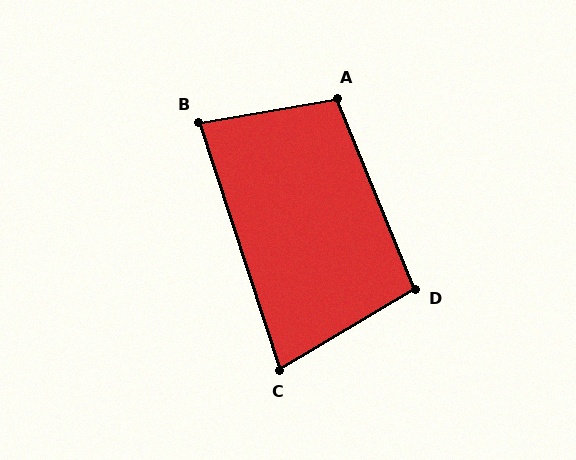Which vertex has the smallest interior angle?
C, at approximately 77 degrees.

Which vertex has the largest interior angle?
A, at approximately 103 degrees.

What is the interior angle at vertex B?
Approximately 81 degrees (acute).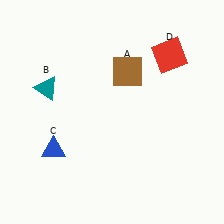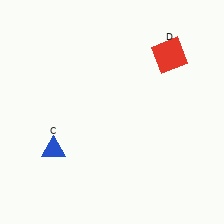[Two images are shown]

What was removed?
The teal triangle (B), the brown square (A) were removed in Image 2.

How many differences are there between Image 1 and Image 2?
There are 2 differences between the two images.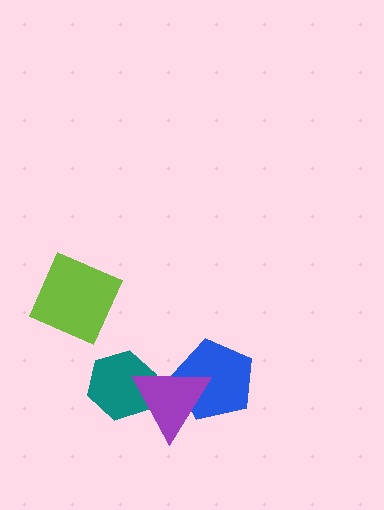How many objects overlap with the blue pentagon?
1 object overlaps with the blue pentagon.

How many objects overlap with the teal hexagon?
1 object overlaps with the teal hexagon.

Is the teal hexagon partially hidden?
Yes, it is partially covered by another shape.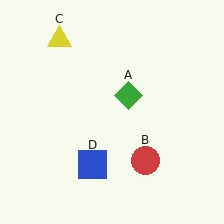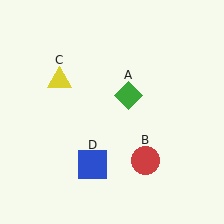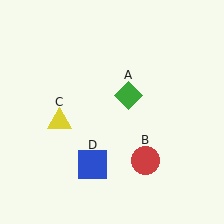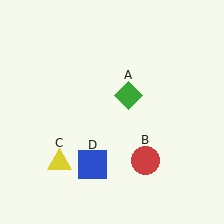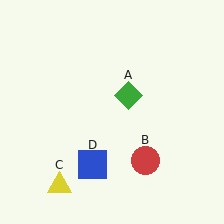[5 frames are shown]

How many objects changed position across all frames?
1 object changed position: yellow triangle (object C).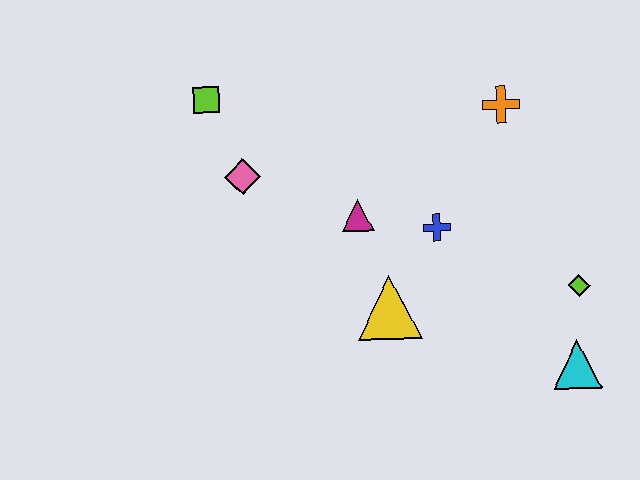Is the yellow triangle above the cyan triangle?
Yes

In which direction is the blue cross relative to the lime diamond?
The blue cross is to the left of the lime diamond.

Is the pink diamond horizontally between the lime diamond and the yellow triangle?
No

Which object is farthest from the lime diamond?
The lime square is farthest from the lime diamond.